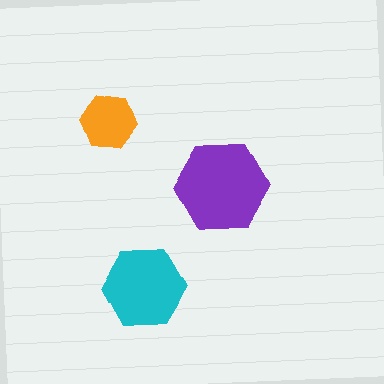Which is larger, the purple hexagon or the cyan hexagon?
The purple one.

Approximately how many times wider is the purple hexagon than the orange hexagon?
About 1.5 times wider.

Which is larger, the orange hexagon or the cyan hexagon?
The cyan one.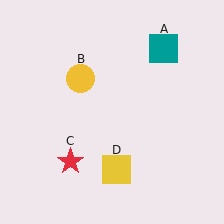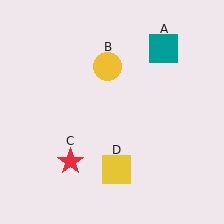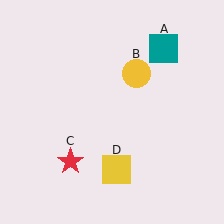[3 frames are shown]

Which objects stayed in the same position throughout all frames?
Teal square (object A) and red star (object C) and yellow square (object D) remained stationary.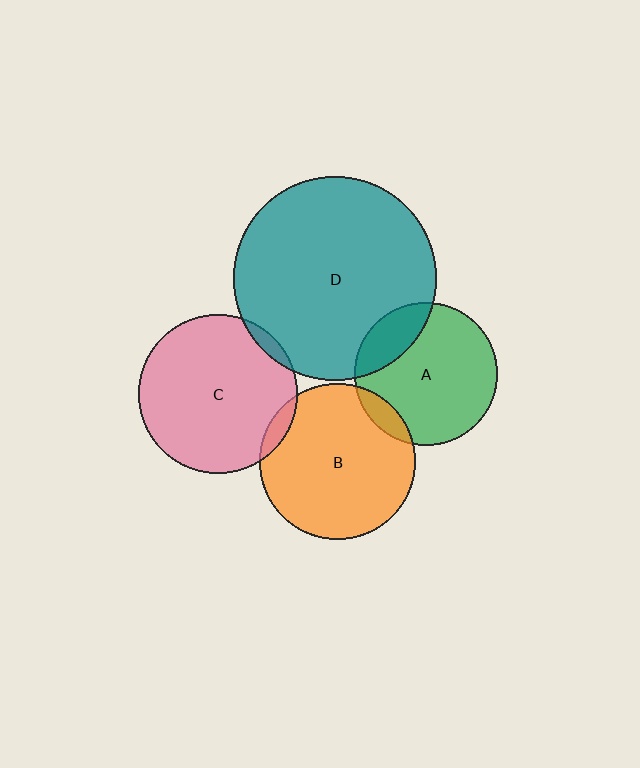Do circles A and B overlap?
Yes.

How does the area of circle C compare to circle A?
Approximately 1.2 times.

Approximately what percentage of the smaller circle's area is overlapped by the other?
Approximately 10%.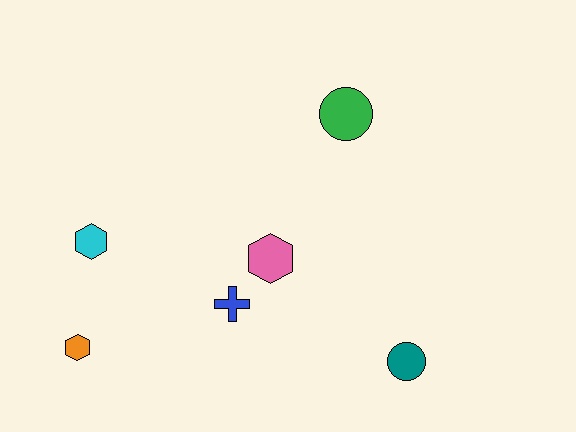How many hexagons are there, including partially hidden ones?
There are 3 hexagons.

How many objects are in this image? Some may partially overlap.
There are 6 objects.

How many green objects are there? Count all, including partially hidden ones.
There is 1 green object.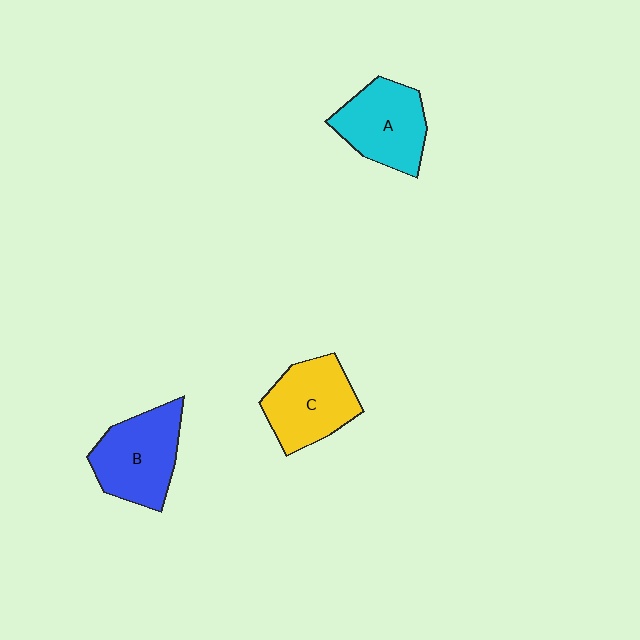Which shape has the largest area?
Shape B (blue).